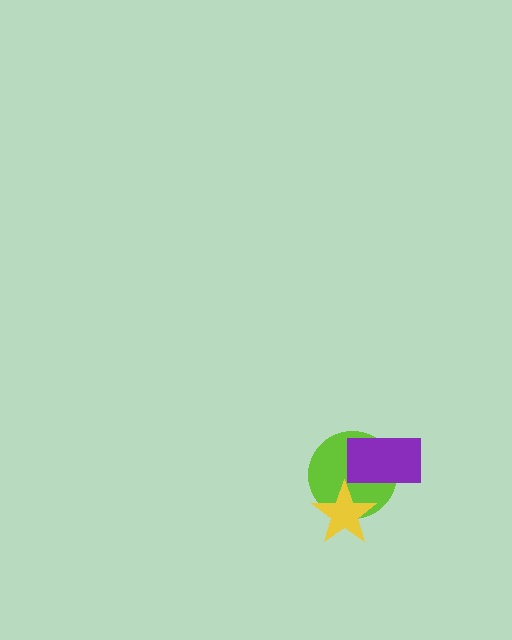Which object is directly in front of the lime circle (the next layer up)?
The purple rectangle is directly in front of the lime circle.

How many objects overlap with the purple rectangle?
1 object overlaps with the purple rectangle.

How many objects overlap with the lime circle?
2 objects overlap with the lime circle.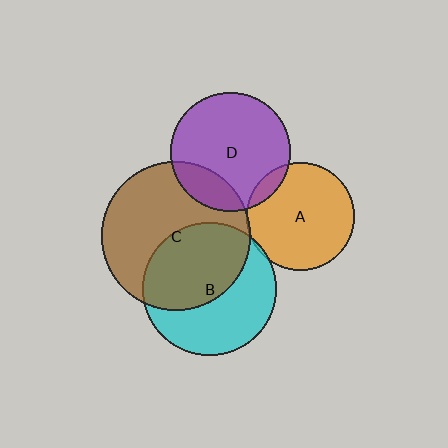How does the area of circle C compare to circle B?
Approximately 1.3 times.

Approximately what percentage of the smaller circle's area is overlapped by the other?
Approximately 10%.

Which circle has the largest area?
Circle C (brown).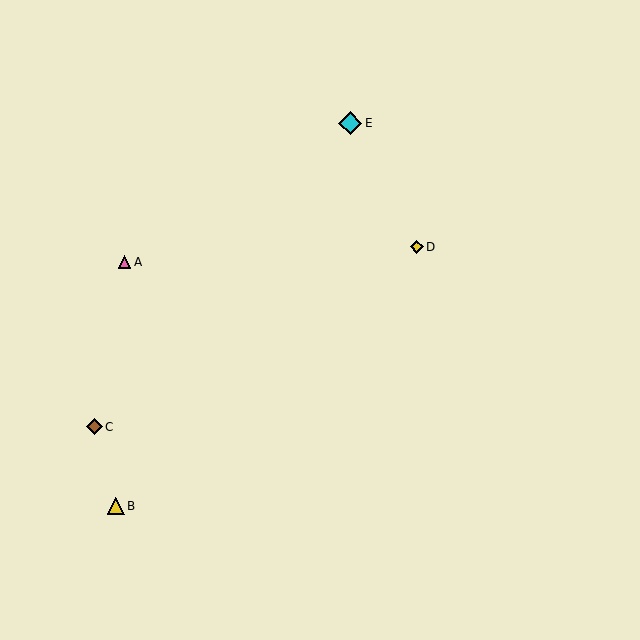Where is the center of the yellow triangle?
The center of the yellow triangle is at (116, 506).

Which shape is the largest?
The cyan diamond (labeled E) is the largest.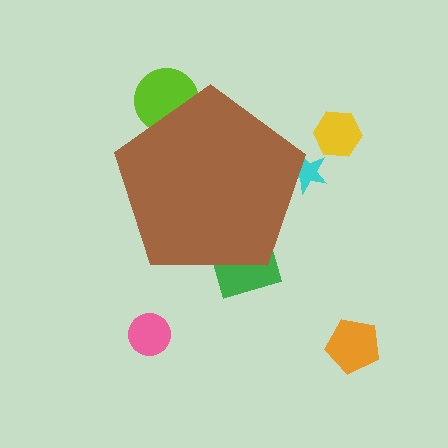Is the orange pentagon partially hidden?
No, the orange pentagon is fully visible.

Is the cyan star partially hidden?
Yes, the cyan star is partially hidden behind the brown pentagon.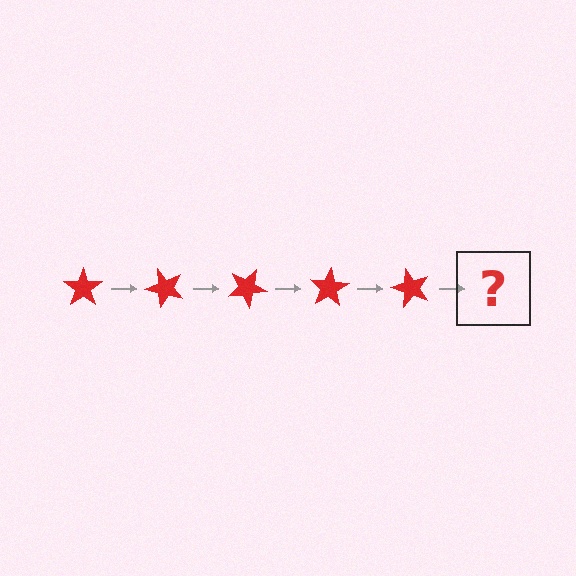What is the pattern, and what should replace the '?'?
The pattern is that the star rotates 50 degrees each step. The '?' should be a red star rotated 250 degrees.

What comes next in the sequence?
The next element should be a red star rotated 250 degrees.